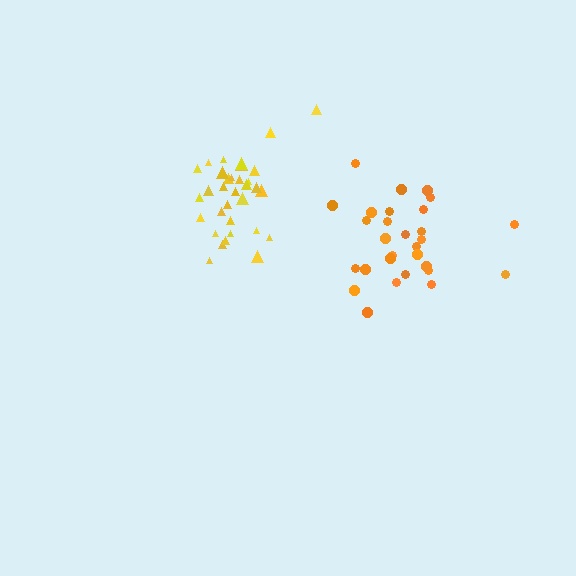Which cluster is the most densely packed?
Yellow.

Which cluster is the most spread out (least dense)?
Orange.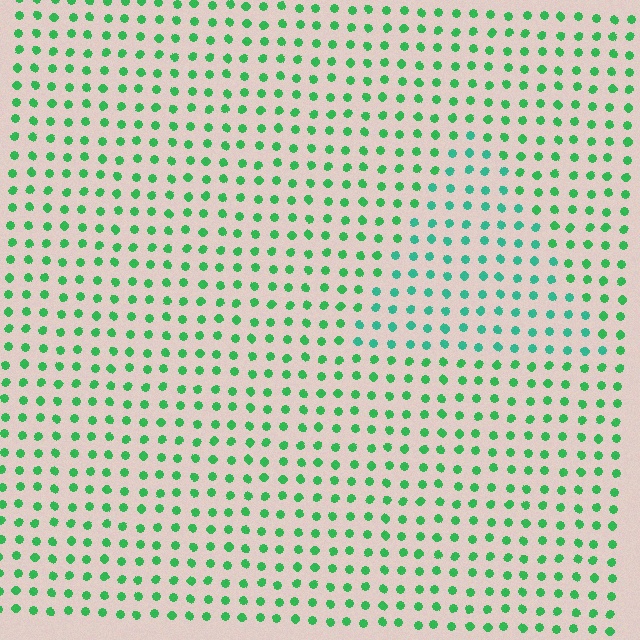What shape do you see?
I see a triangle.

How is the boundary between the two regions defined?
The boundary is defined purely by a slight shift in hue (about 27 degrees). Spacing, size, and orientation are identical on both sides.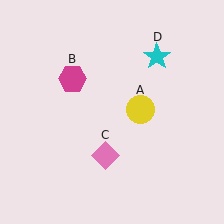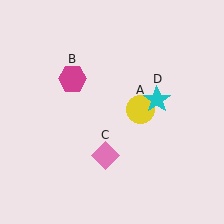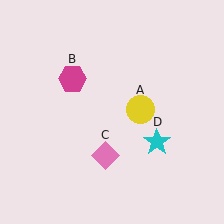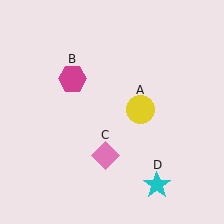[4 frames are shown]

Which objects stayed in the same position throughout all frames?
Yellow circle (object A) and magenta hexagon (object B) and pink diamond (object C) remained stationary.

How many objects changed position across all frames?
1 object changed position: cyan star (object D).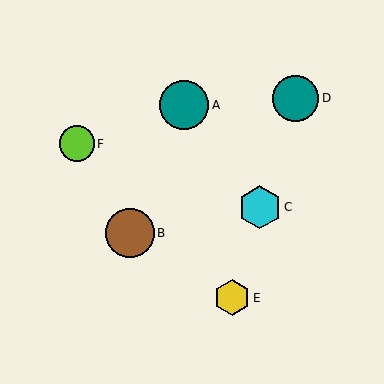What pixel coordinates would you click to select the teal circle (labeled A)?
Click at (184, 105) to select the teal circle A.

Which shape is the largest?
The teal circle (labeled A) is the largest.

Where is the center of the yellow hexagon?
The center of the yellow hexagon is at (232, 298).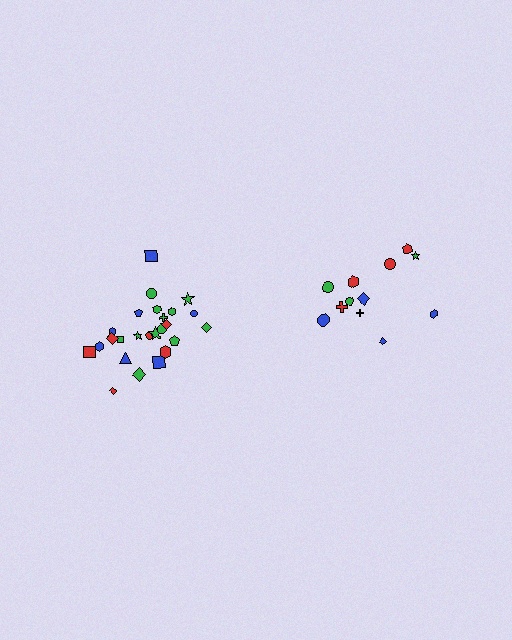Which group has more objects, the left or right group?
The left group.